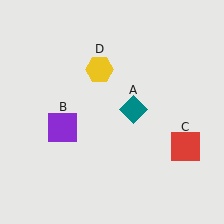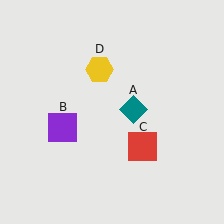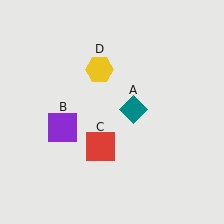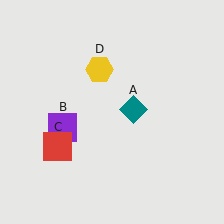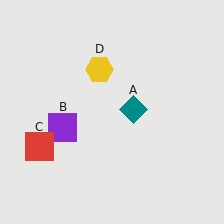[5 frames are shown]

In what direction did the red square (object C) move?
The red square (object C) moved left.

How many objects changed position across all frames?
1 object changed position: red square (object C).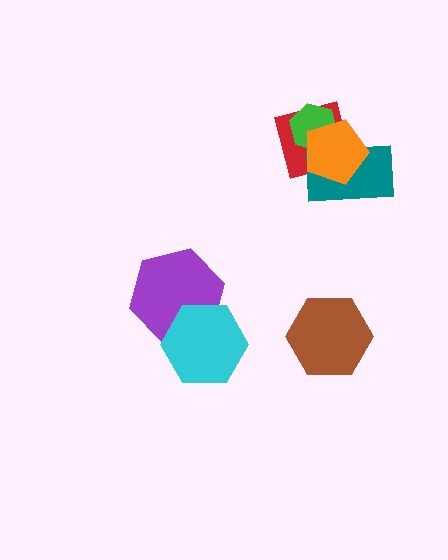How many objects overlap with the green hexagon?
3 objects overlap with the green hexagon.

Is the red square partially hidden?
Yes, it is partially covered by another shape.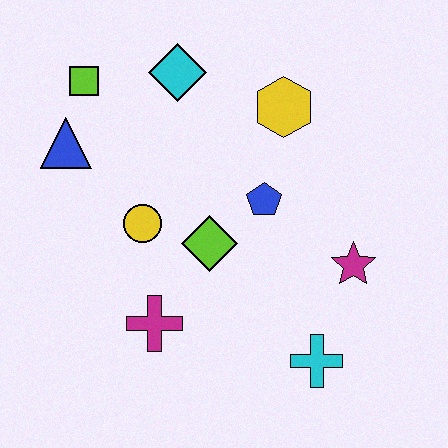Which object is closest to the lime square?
The blue triangle is closest to the lime square.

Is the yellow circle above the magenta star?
Yes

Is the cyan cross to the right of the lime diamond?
Yes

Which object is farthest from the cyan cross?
The lime square is farthest from the cyan cross.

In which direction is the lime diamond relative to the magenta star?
The lime diamond is to the left of the magenta star.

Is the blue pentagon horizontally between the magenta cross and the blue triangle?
No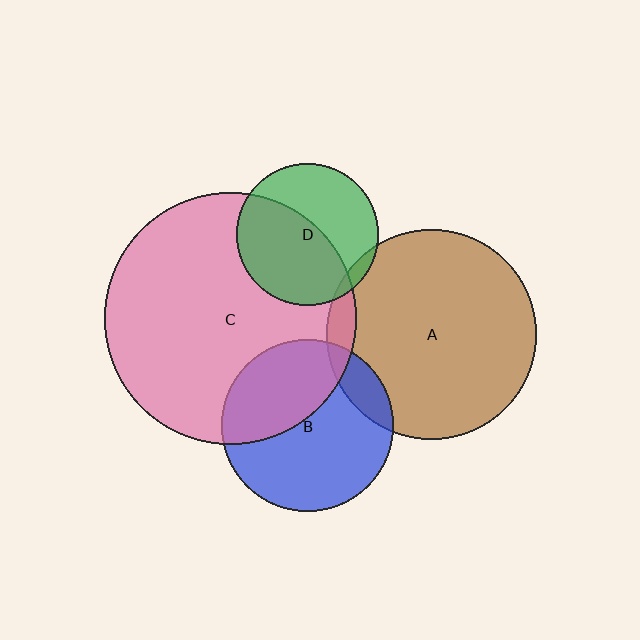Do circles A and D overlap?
Yes.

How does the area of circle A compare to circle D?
Approximately 2.2 times.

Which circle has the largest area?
Circle C (pink).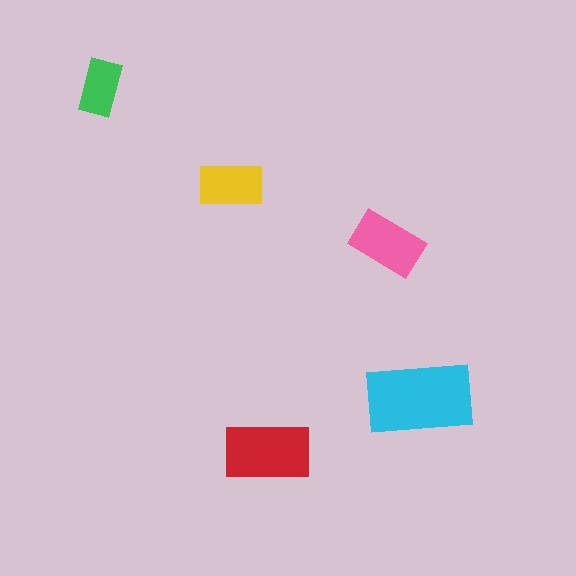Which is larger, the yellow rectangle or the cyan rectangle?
The cyan one.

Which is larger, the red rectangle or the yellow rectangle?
The red one.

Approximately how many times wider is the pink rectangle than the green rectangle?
About 1.5 times wider.